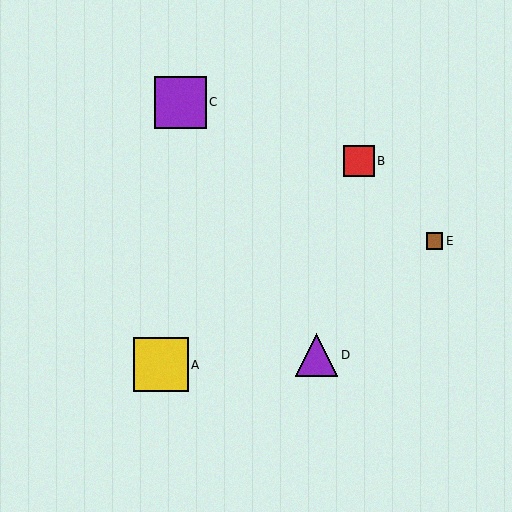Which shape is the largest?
The yellow square (labeled A) is the largest.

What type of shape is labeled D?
Shape D is a purple triangle.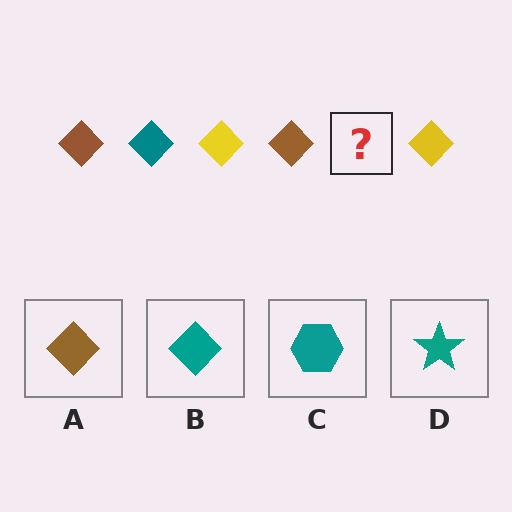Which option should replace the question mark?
Option B.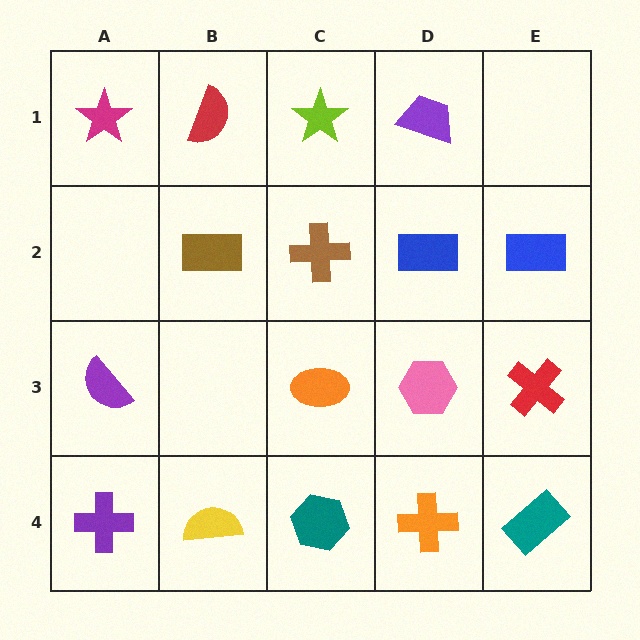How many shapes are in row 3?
4 shapes.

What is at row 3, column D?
A pink hexagon.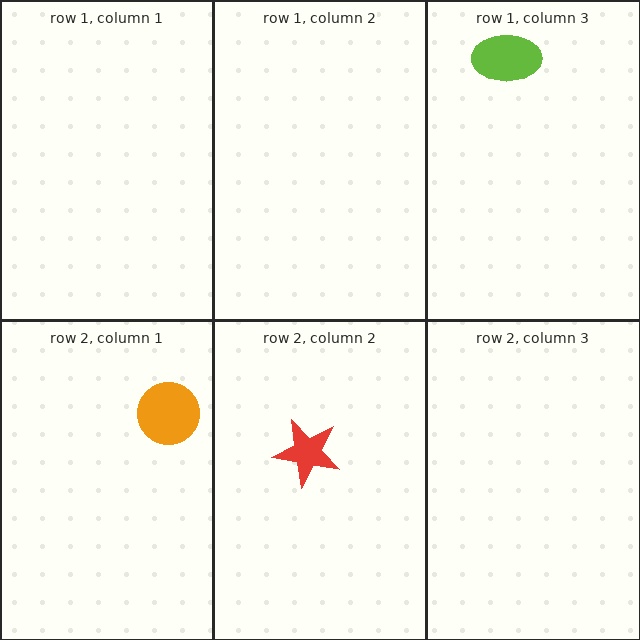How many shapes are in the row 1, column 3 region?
1.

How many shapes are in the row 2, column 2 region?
1.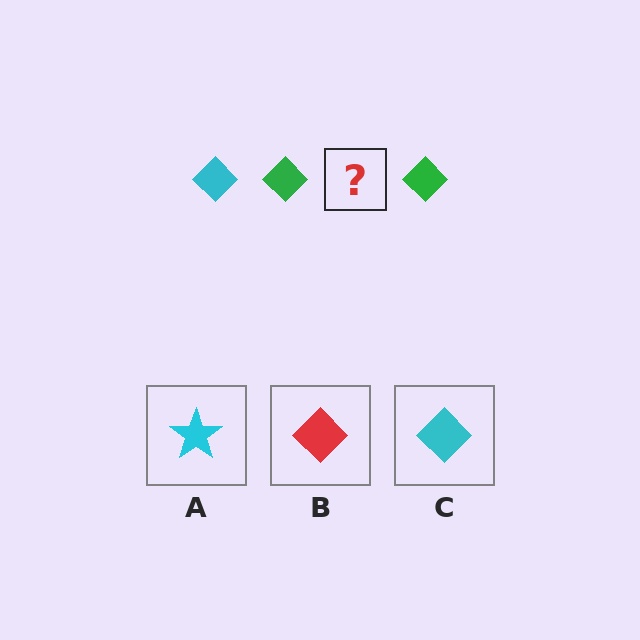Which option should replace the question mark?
Option C.